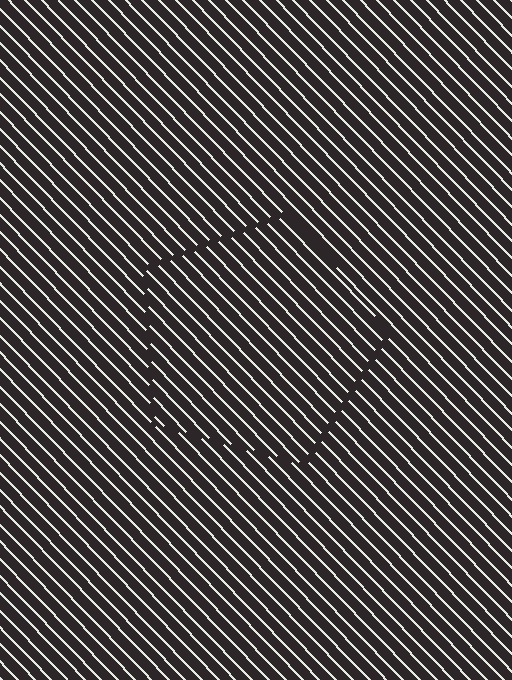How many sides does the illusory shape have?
5 sides — the line-ends trace a pentagon.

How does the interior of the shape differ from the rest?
The interior of the shape contains the same grating, shifted by half a period — the contour is defined by the phase discontinuity where line-ends from the inner and outer gratings abut.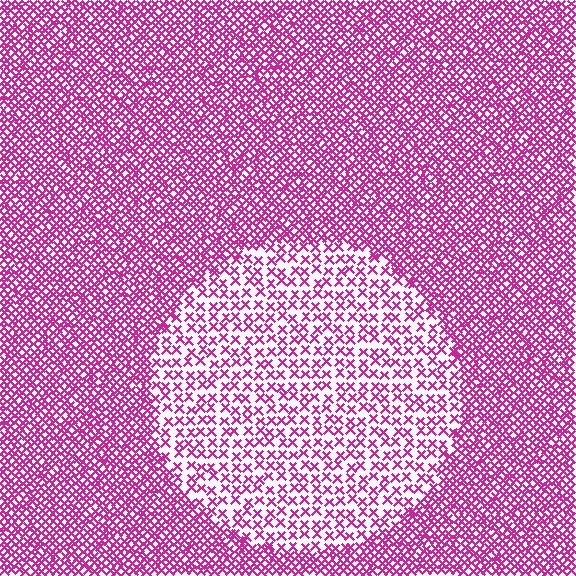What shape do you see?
I see a circle.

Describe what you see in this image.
The image contains small magenta elements arranged at two different densities. A circle-shaped region is visible where the elements are less densely packed than the surrounding area.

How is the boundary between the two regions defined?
The boundary is defined by a change in element density (approximately 2.3x ratio). All elements are the same color, size, and shape.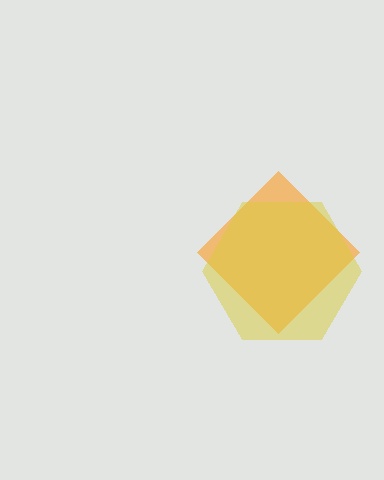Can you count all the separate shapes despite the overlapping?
Yes, there are 2 separate shapes.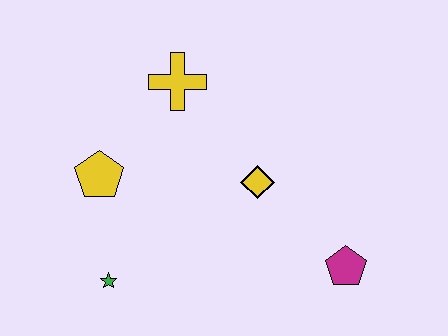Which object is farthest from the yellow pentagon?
The magenta pentagon is farthest from the yellow pentagon.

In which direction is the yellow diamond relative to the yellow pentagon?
The yellow diamond is to the right of the yellow pentagon.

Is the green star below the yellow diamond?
Yes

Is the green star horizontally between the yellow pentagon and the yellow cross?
Yes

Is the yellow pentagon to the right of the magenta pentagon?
No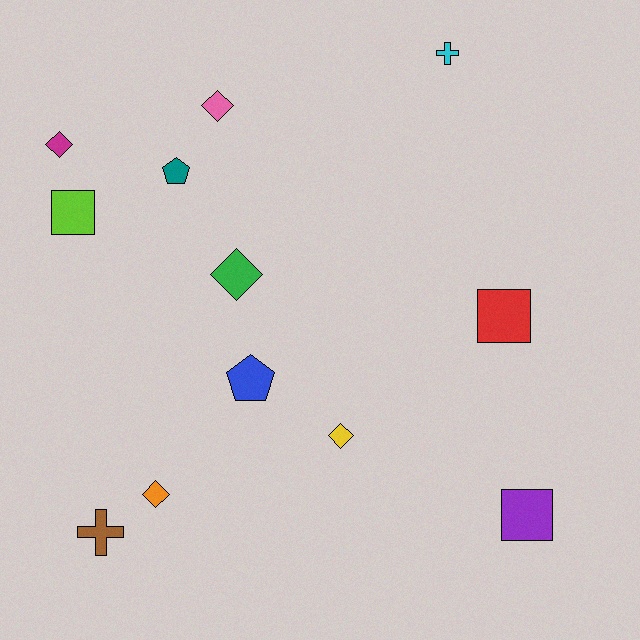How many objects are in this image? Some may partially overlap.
There are 12 objects.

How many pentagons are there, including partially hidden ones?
There are 2 pentagons.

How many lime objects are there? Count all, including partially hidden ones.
There is 1 lime object.